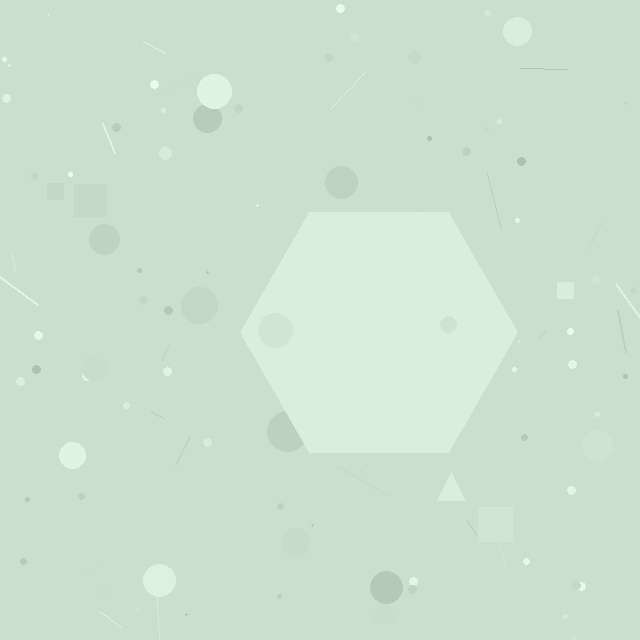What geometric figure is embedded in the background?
A hexagon is embedded in the background.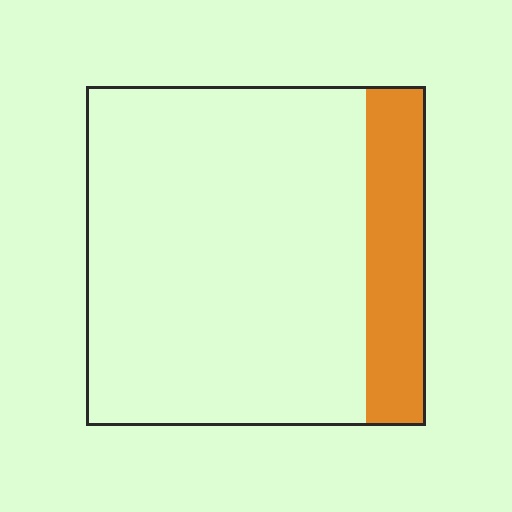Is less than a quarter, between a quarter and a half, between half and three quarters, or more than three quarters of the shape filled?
Less than a quarter.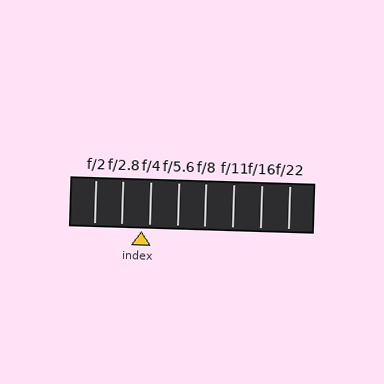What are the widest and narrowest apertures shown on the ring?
The widest aperture shown is f/2 and the narrowest is f/22.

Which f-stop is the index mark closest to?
The index mark is closest to f/4.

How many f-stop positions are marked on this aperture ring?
There are 8 f-stop positions marked.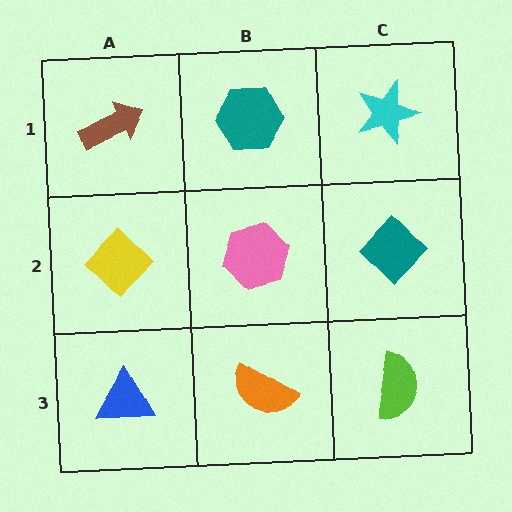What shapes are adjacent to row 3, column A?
A yellow diamond (row 2, column A), an orange semicircle (row 3, column B).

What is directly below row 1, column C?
A teal diamond.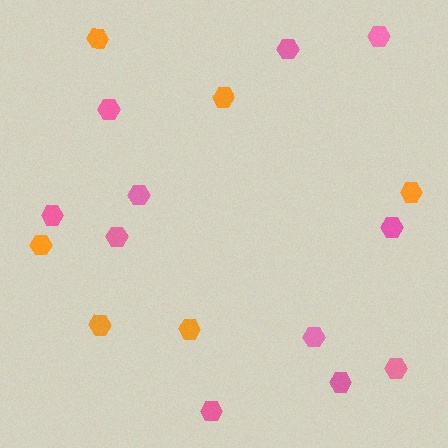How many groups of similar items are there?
There are 2 groups: one group of orange hexagons (6) and one group of pink hexagons (11).